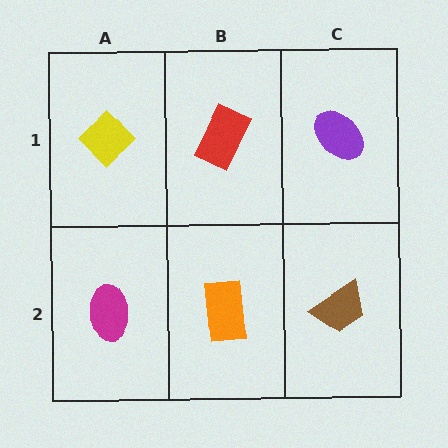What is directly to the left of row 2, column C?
An orange rectangle.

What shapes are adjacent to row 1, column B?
An orange rectangle (row 2, column B), a yellow diamond (row 1, column A), a purple ellipse (row 1, column C).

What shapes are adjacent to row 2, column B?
A red rectangle (row 1, column B), a magenta ellipse (row 2, column A), a brown trapezoid (row 2, column C).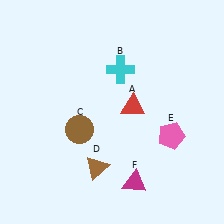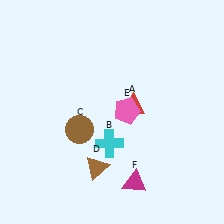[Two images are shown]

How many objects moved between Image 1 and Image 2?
2 objects moved between the two images.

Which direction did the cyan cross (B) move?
The cyan cross (B) moved down.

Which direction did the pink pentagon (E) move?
The pink pentagon (E) moved left.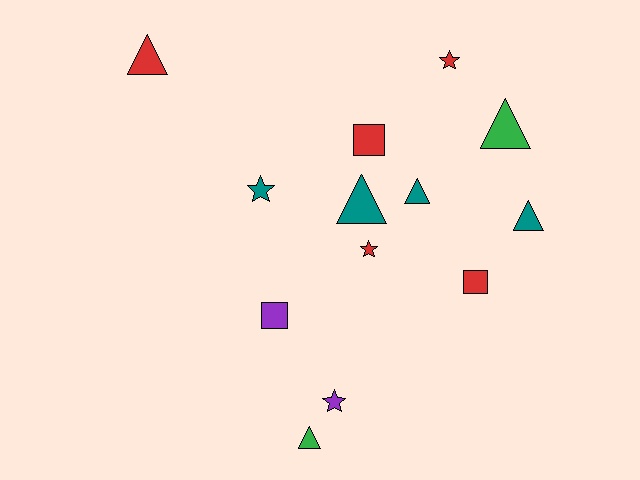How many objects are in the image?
There are 13 objects.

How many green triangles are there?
There are 2 green triangles.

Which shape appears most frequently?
Triangle, with 6 objects.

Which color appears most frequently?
Red, with 5 objects.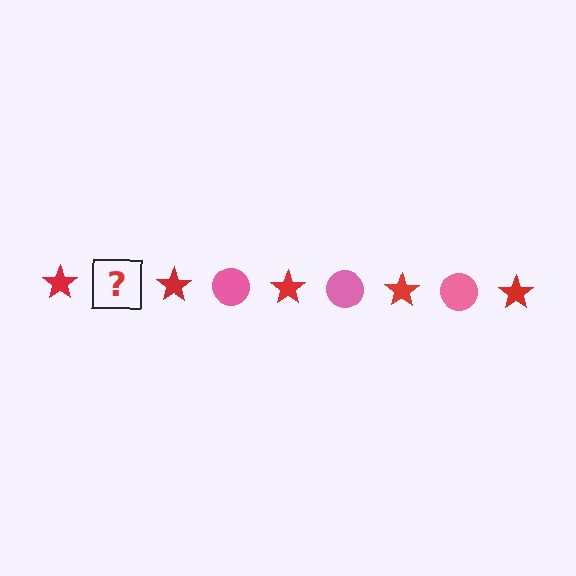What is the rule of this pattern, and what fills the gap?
The rule is that the pattern alternates between red star and pink circle. The gap should be filled with a pink circle.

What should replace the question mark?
The question mark should be replaced with a pink circle.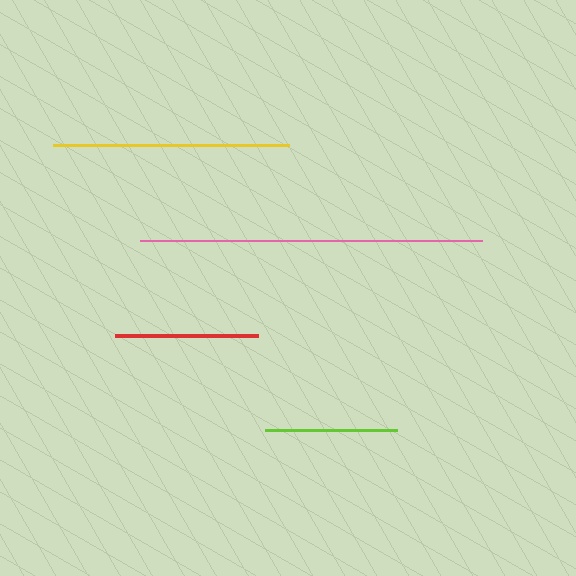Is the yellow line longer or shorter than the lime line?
The yellow line is longer than the lime line.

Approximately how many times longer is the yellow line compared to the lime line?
The yellow line is approximately 1.8 times the length of the lime line.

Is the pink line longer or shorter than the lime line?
The pink line is longer than the lime line.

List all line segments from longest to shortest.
From longest to shortest: pink, yellow, red, lime.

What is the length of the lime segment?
The lime segment is approximately 132 pixels long.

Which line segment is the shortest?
The lime line is the shortest at approximately 132 pixels.